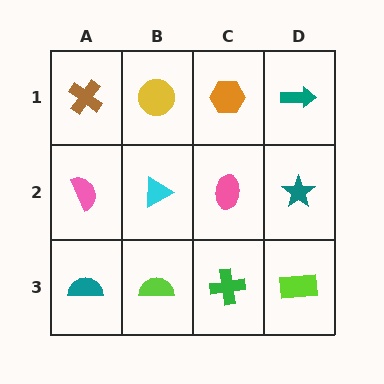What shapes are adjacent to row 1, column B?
A cyan triangle (row 2, column B), a brown cross (row 1, column A), an orange hexagon (row 1, column C).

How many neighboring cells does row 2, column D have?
3.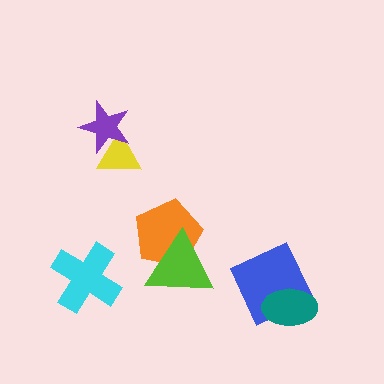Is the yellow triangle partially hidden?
Yes, it is partially covered by another shape.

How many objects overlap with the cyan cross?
0 objects overlap with the cyan cross.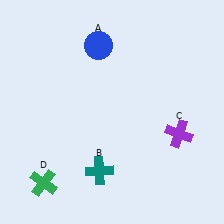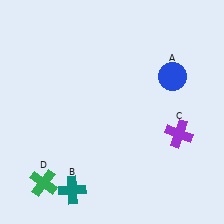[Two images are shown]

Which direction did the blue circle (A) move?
The blue circle (A) moved right.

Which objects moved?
The objects that moved are: the blue circle (A), the teal cross (B).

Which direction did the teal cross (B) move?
The teal cross (B) moved left.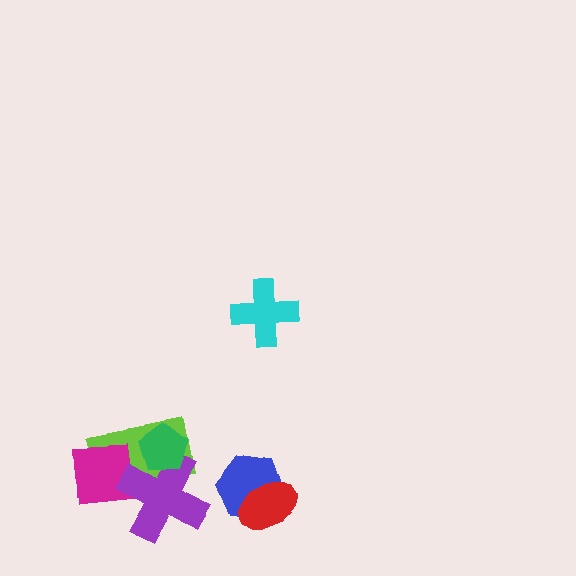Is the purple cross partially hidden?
Yes, it is partially covered by another shape.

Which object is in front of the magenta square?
The purple cross is in front of the magenta square.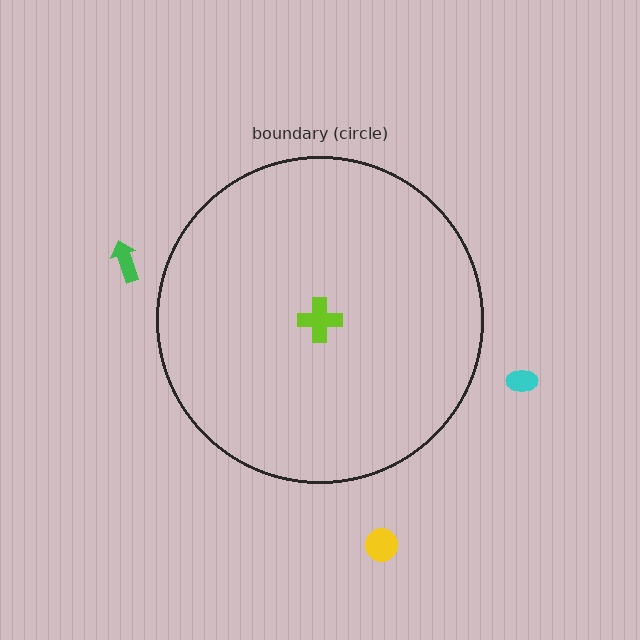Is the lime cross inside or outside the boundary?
Inside.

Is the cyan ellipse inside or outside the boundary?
Outside.